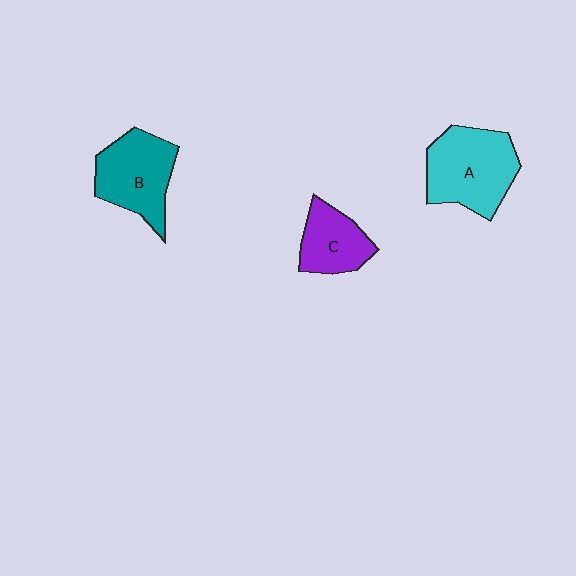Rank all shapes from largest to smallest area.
From largest to smallest: A (cyan), B (teal), C (purple).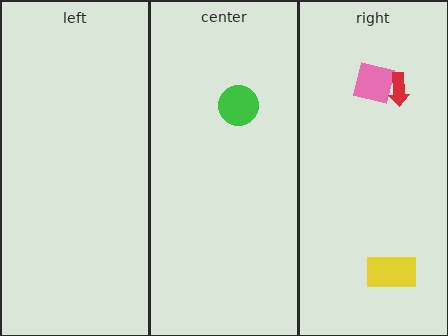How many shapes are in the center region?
1.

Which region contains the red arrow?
The right region.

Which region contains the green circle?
The center region.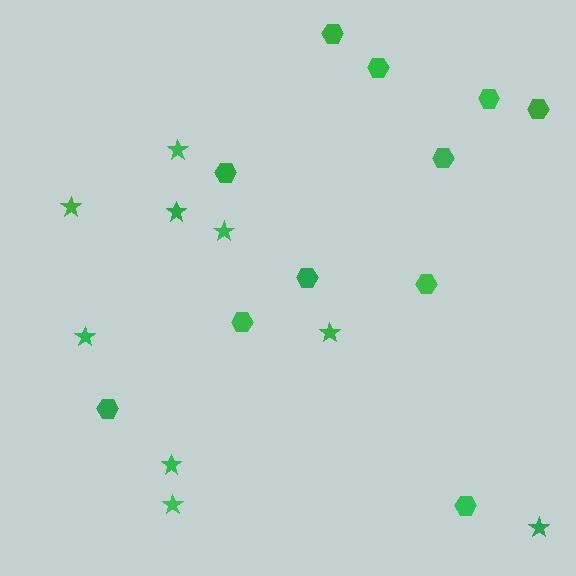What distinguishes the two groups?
There are 2 groups: one group of hexagons (11) and one group of stars (9).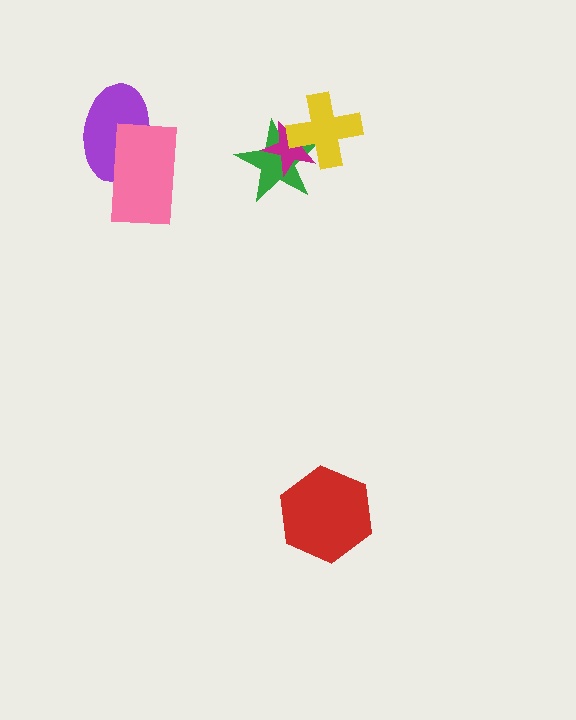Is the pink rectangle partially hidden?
No, no other shape covers it.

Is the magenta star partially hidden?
Yes, it is partially covered by another shape.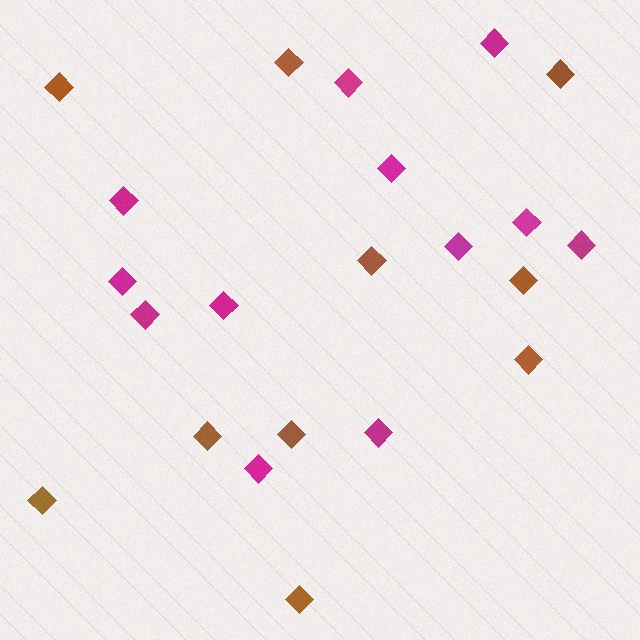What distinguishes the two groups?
There are 2 groups: one group of brown diamonds (10) and one group of magenta diamonds (12).